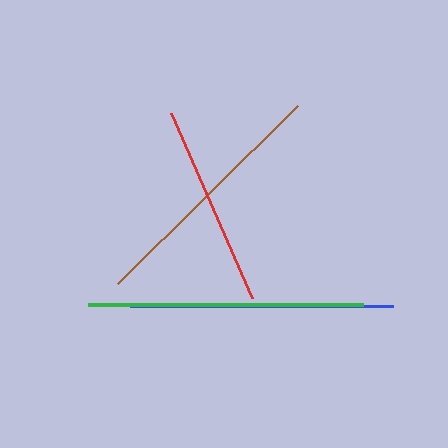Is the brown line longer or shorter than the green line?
The green line is longer than the brown line.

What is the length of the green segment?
The green segment is approximately 275 pixels long.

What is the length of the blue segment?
The blue segment is approximately 263 pixels long.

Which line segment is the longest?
The green line is the longest at approximately 275 pixels.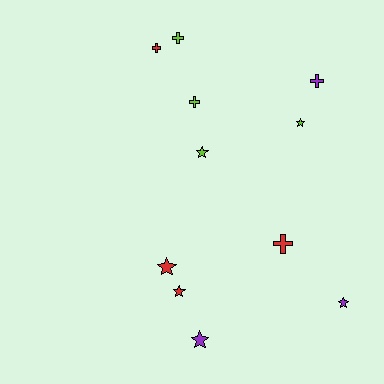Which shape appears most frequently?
Star, with 6 objects.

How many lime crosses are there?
There are 2 lime crosses.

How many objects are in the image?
There are 11 objects.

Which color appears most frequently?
Lime, with 4 objects.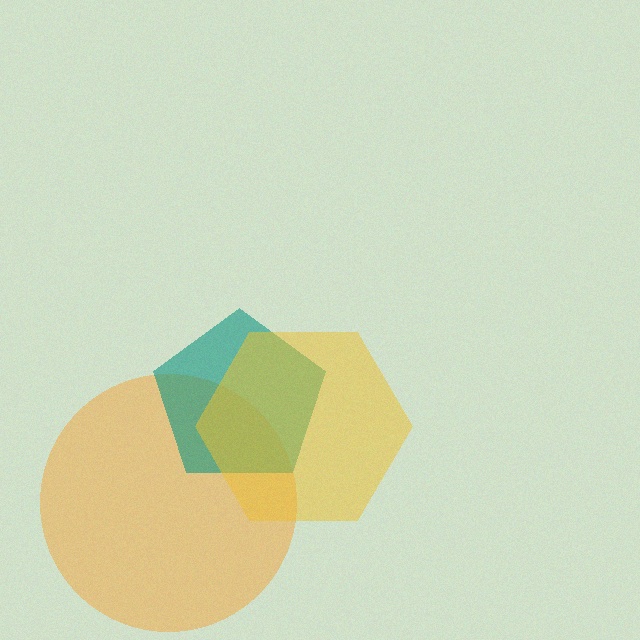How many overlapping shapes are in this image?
There are 3 overlapping shapes in the image.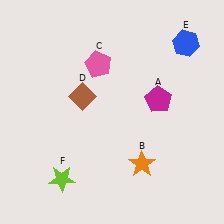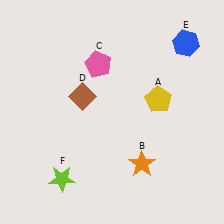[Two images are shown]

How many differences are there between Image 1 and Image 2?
There is 1 difference between the two images.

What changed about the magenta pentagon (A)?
In Image 1, A is magenta. In Image 2, it changed to yellow.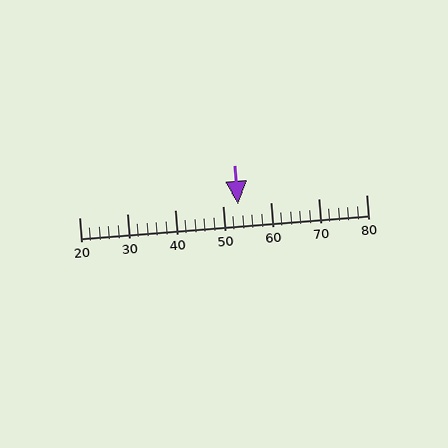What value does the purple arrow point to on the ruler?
The purple arrow points to approximately 53.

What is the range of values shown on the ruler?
The ruler shows values from 20 to 80.